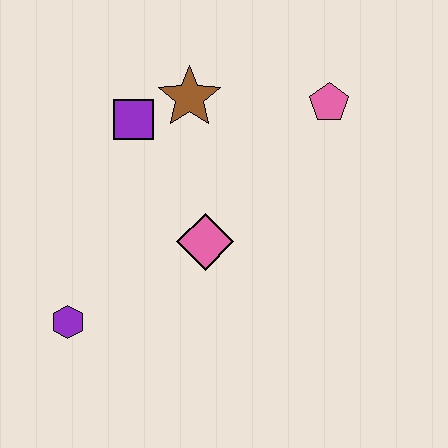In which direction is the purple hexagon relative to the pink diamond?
The purple hexagon is to the left of the pink diamond.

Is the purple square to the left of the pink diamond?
Yes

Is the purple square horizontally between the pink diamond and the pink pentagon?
No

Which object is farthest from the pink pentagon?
The purple hexagon is farthest from the pink pentagon.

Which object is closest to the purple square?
The brown star is closest to the purple square.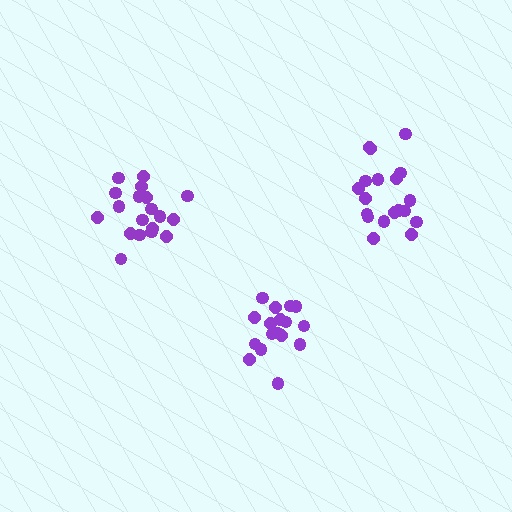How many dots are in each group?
Group 1: 19 dots, Group 2: 17 dots, Group 3: 19 dots (55 total).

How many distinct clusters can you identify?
There are 3 distinct clusters.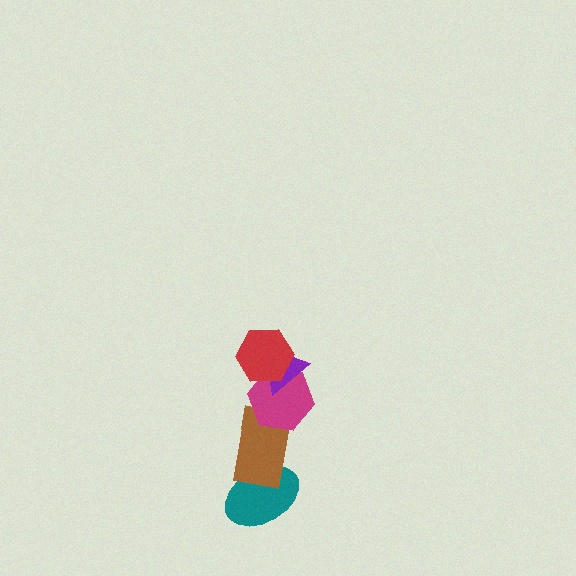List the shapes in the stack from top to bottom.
From top to bottom: the red hexagon, the purple triangle, the magenta hexagon, the brown rectangle, the teal ellipse.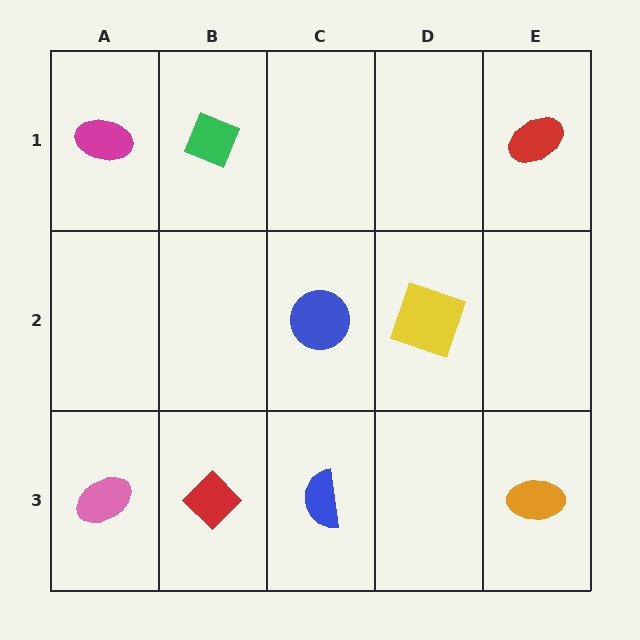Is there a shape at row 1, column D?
No, that cell is empty.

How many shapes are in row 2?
2 shapes.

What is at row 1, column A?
A magenta ellipse.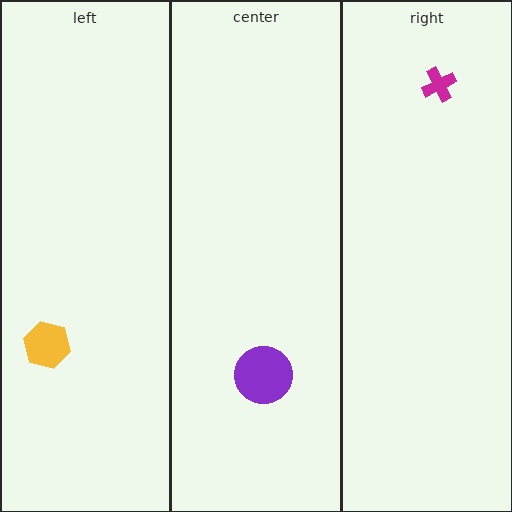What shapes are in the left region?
The yellow hexagon.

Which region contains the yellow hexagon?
The left region.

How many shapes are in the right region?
1.